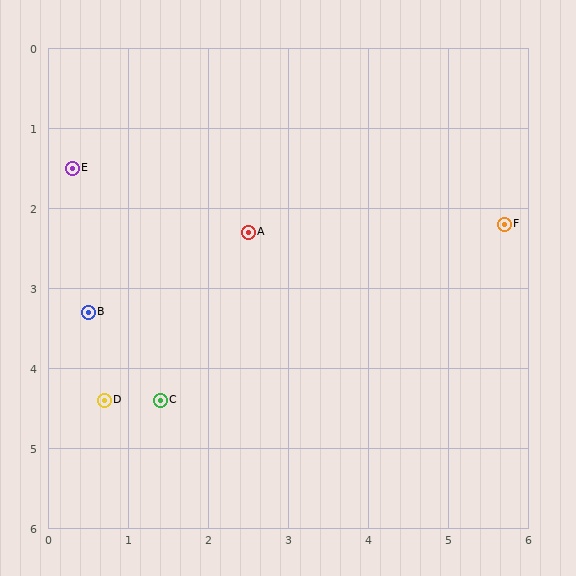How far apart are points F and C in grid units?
Points F and C are about 4.8 grid units apart.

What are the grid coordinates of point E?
Point E is at approximately (0.3, 1.5).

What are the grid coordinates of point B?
Point B is at approximately (0.5, 3.3).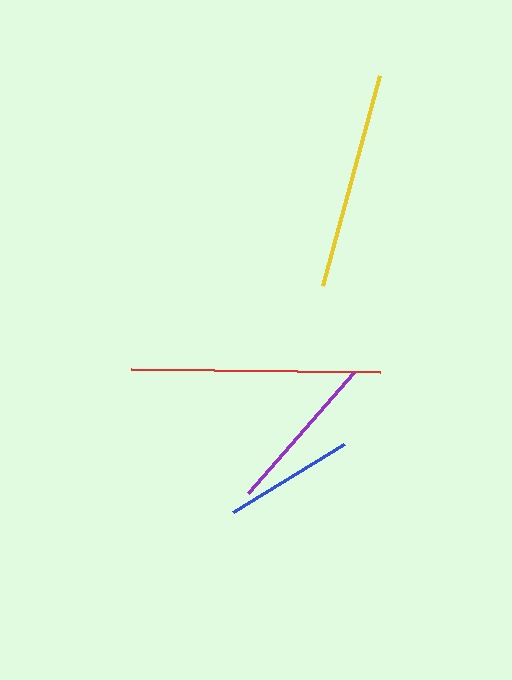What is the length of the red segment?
The red segment is approximately 249 pixels long.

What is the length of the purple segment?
The purple segment is approximately 160 pixels long.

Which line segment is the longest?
The red line is the longest at approximately 249 pixels.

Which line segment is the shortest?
The blue line is the shortest at approximately 130 pixels.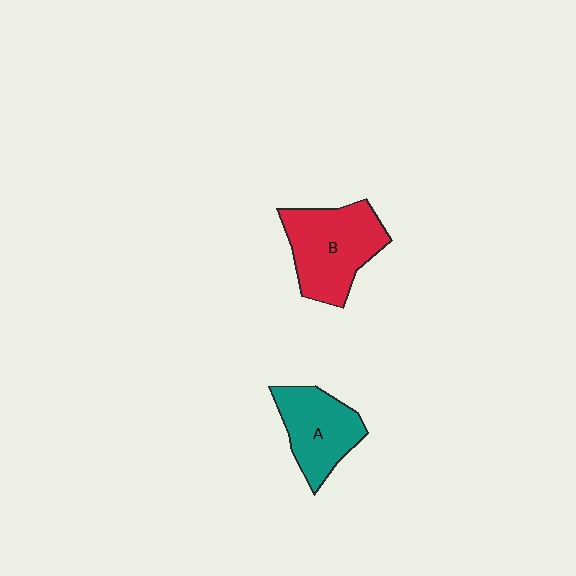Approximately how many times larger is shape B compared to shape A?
Approximately 1.3 times.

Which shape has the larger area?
Shape B (red).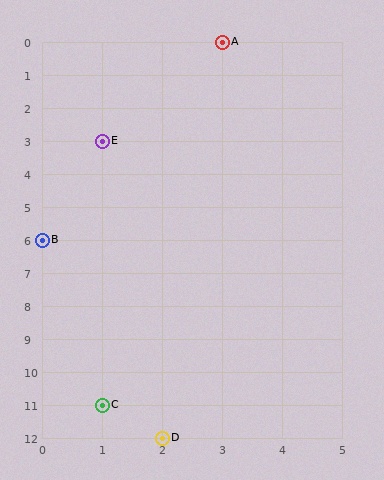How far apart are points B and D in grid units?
Points B and D are 2 columns and 6 rows apart (about 6.3 grid units diagonally).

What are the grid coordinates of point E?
Point E is at grid coordinates (1, 3).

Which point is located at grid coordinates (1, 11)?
Point C is at (1, 11).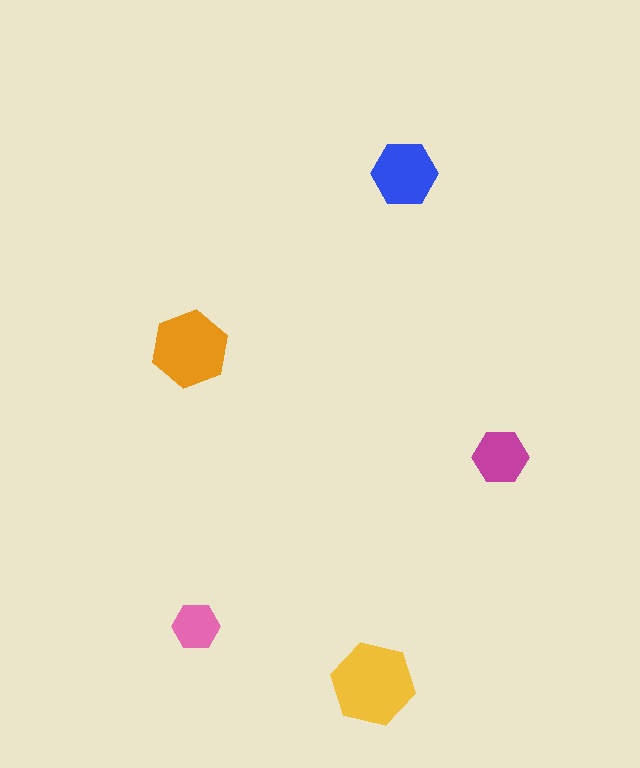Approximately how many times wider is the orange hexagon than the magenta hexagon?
About 1.5 times wider.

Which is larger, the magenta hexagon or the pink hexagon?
The magenta one.